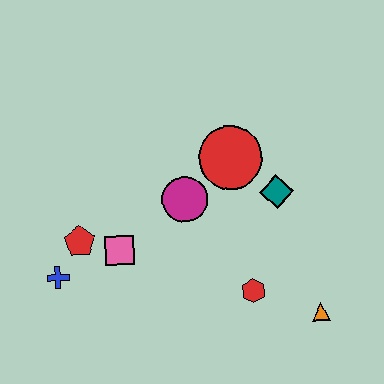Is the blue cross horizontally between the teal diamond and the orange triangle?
No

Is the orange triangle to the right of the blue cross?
Yes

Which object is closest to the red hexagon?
The orange triangle is closest to the red hexagon.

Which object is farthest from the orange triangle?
The blue cross is farthest from the orange triangle.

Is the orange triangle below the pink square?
Yes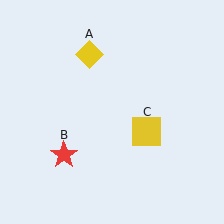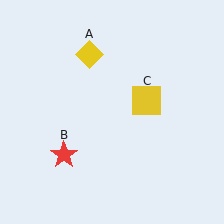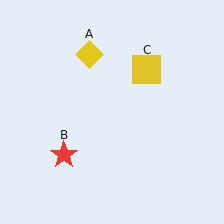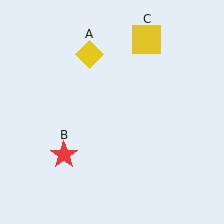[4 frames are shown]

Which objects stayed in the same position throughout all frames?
Yellow diamond (object A) and red star (object B) remained stationary.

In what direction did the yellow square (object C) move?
The yellow square (object C) moved up.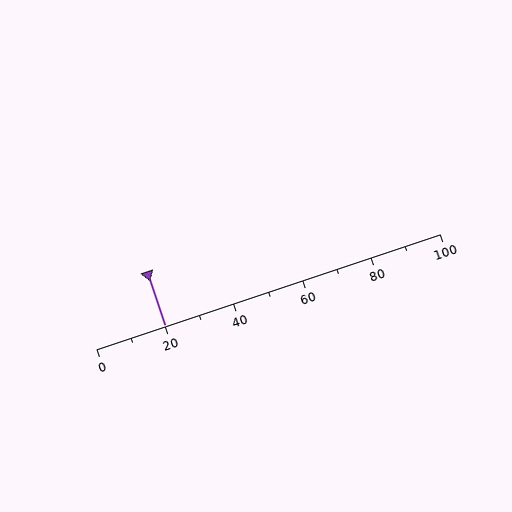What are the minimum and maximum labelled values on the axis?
The axis runs from 0 to 100.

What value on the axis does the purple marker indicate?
The marker indicates approximately 20.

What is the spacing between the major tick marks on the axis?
The major ticks are spaced 20 apart.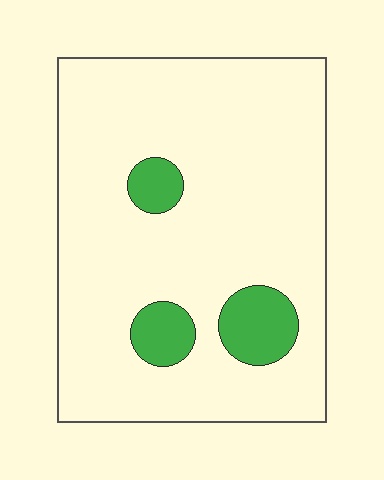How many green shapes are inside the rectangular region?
3.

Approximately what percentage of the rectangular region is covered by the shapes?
Approximately 10%.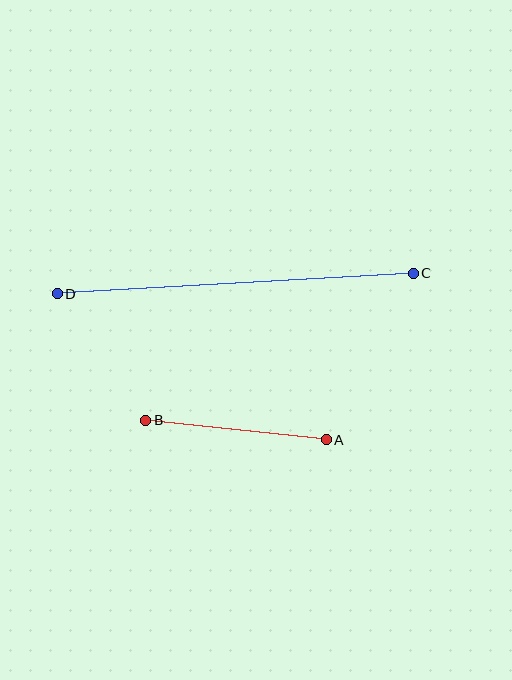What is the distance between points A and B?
The distance is approximately 181 pixels.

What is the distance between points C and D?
The distance is approximately 356 pixels.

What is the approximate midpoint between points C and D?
The midpoint is at approximately (235, 283) pixels.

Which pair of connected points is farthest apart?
Points C and D are farthest apart.